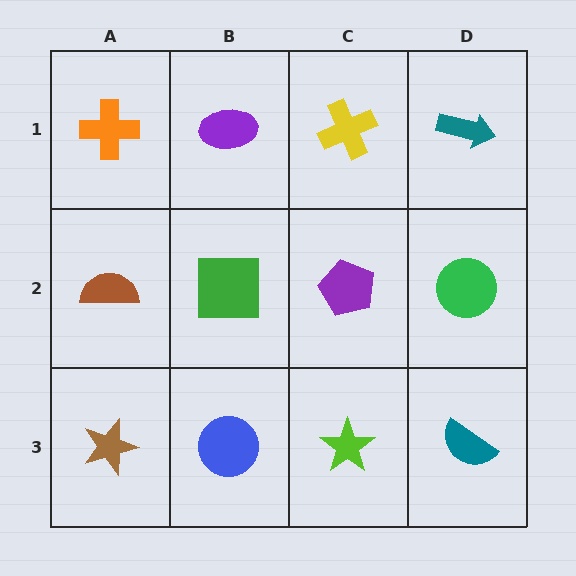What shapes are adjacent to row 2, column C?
A yellow cross (row 1, column C), a lime star (row 3, column C), a green square (row 2, column B), a green circle (row 2, column D).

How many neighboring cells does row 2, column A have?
3.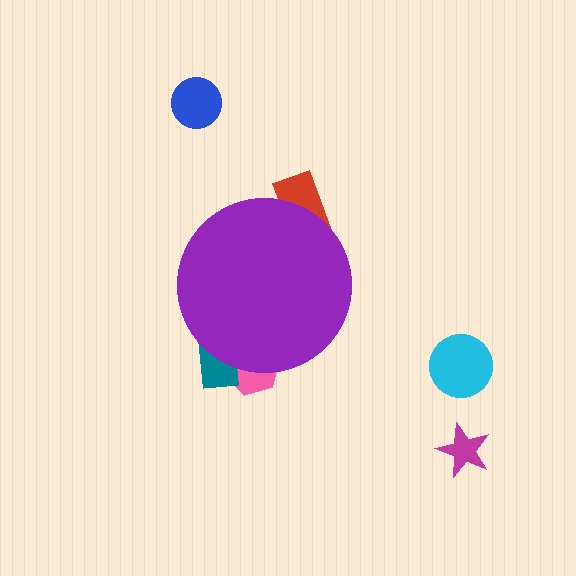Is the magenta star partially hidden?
No, the magenta star is fully visible.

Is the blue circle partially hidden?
No, the blue circle is fully visible.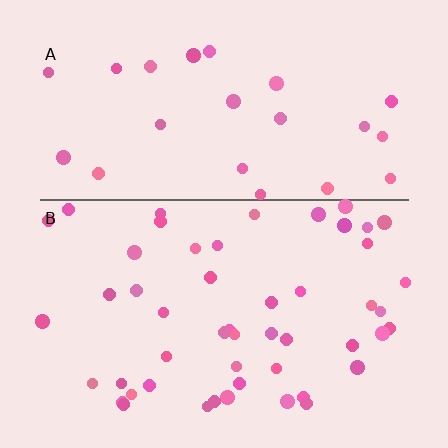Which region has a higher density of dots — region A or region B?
B (the bottom).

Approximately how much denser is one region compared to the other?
Approximately 2.1× — region B over region A.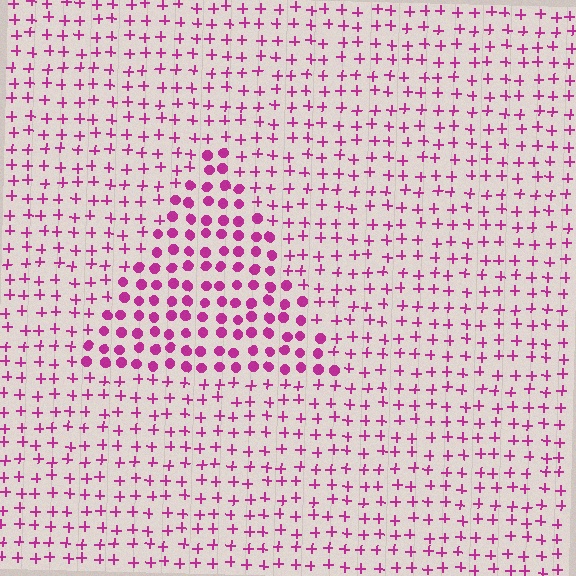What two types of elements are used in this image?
The image uses circles inside the triangle region and plus signs outside it.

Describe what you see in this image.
The image is filled with small magenta elements arranged in a uniform grid. A triangle-shaped region contains circles, while the surrounding area contains plus signs. The boundary is defined purely by the change in element shape.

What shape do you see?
I see a triangle.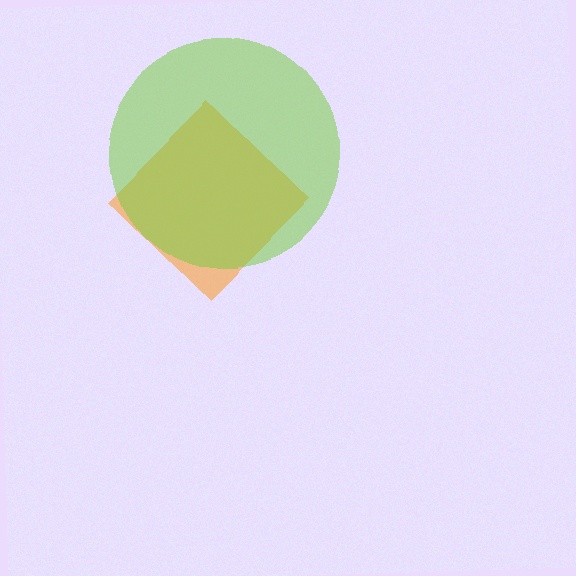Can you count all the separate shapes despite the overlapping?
Yes, there are 2 separate shapes.